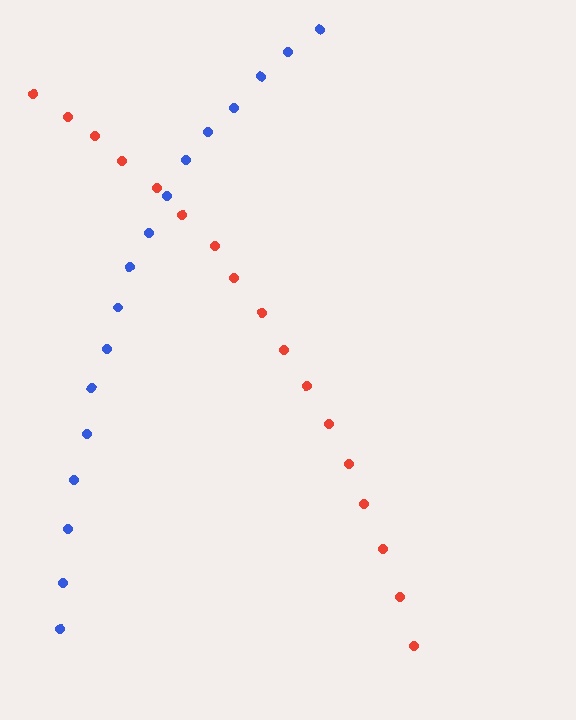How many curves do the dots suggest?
There are 2 distinct paths.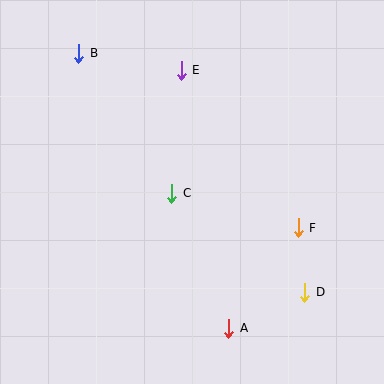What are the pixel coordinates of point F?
Point F is at (298, 228).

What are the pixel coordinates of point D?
Point D is at (305, 292).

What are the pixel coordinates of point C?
Point C is at (172, 193).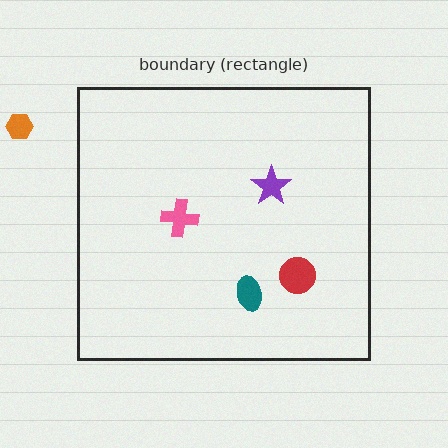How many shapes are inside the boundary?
4 inside, 1 outside.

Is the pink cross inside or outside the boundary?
Inside.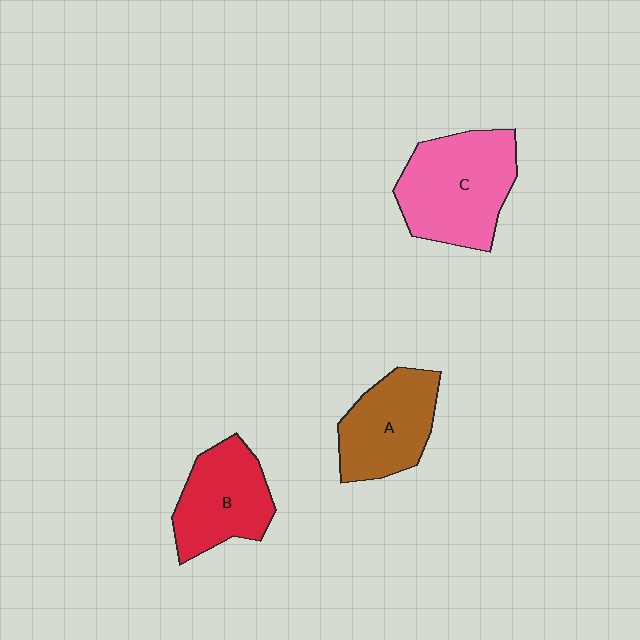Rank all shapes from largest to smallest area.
From largest to smallest: C (pink), A (brown), B (red).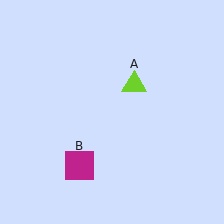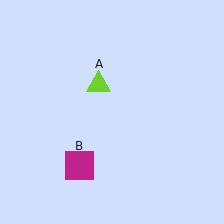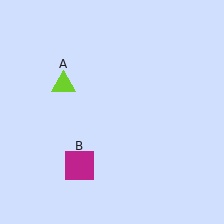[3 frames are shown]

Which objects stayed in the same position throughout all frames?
Magenta square (object B) remained stationary.